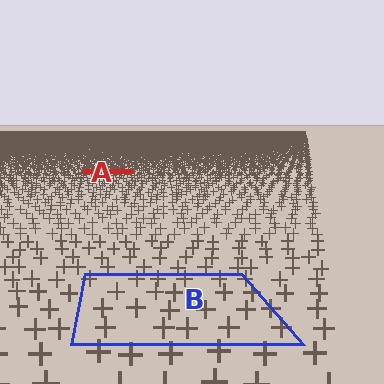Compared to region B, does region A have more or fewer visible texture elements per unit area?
Region A has more texture elements per unit area — they are packed more densely because it is farther away.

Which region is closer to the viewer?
Region B is closer. The texture elements there are larger and more spread out.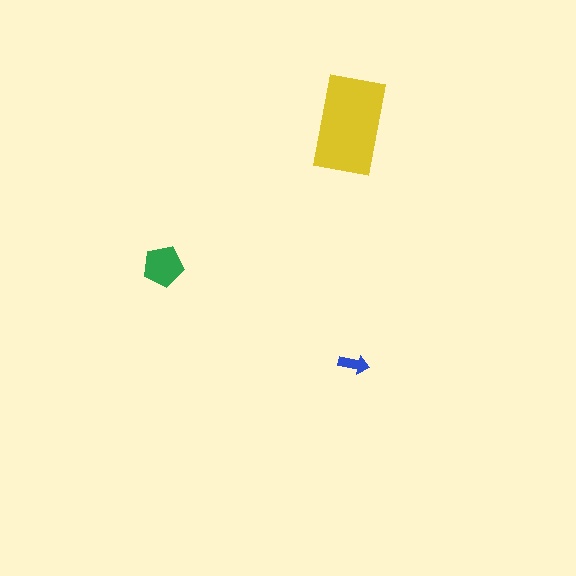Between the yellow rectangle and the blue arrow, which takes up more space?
The yellow rectangle.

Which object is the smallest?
The blue arrow.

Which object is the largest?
The yellow rectangle.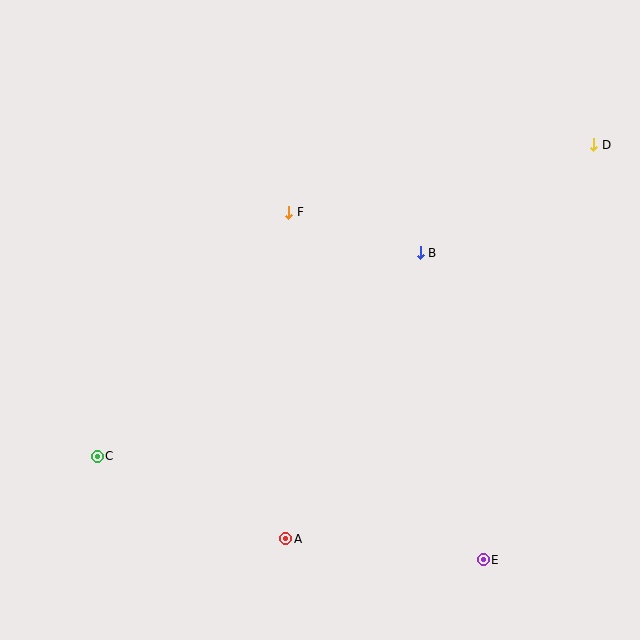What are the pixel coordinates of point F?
Point F is at (289, 212).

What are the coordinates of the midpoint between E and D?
The midpoint between E and D is at (539, 352).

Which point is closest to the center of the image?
Point F at (289, 212) is closest to the center.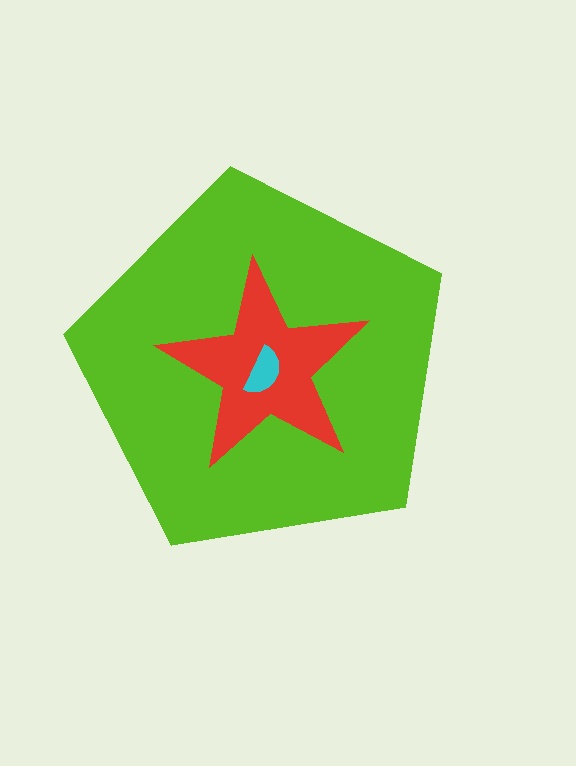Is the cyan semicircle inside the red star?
Yes.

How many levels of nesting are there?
3.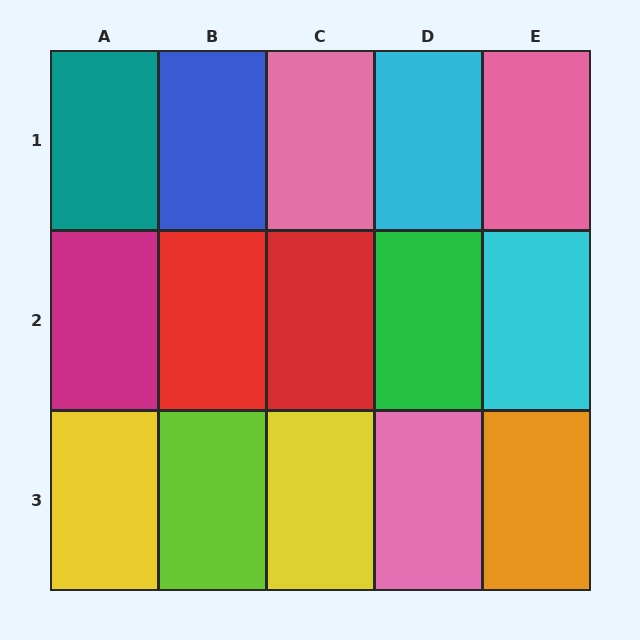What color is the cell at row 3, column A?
Yellow.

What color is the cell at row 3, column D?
Pink.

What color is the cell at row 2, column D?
Green.